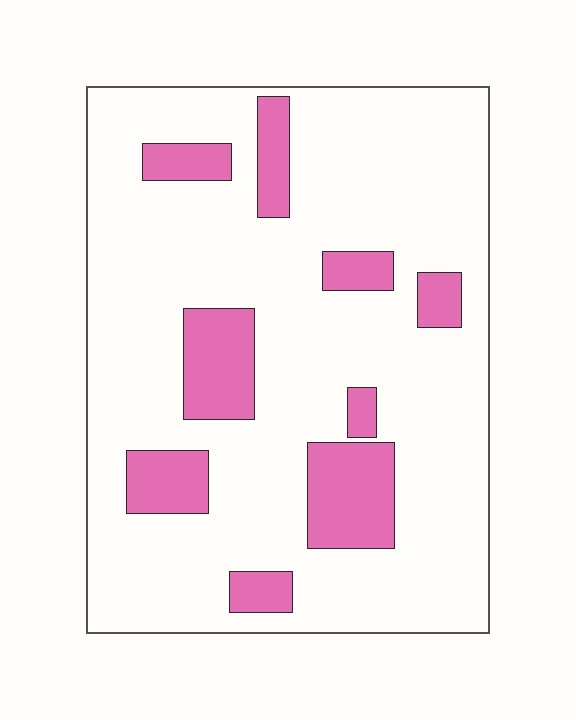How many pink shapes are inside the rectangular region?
9.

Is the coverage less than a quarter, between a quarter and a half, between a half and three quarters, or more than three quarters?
Less than a quarter.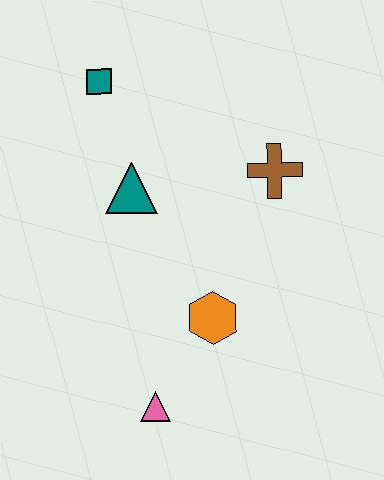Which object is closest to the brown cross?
The teal triangle is closest to the brown cross.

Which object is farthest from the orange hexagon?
The teal square is farthest from the orange hexagon.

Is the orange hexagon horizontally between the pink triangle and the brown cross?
Yes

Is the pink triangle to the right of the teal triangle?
Yes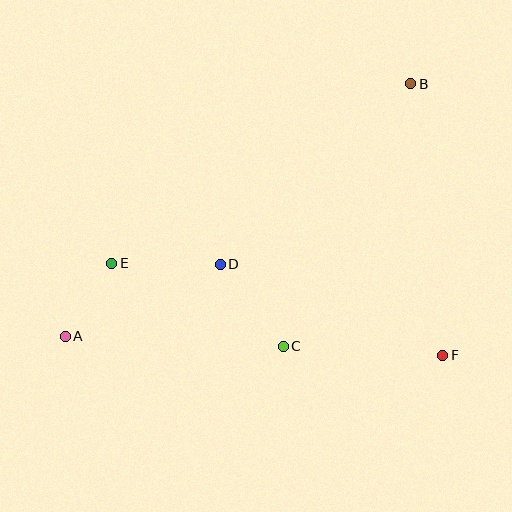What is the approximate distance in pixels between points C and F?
The distance between C and F is approximately 160 pixels.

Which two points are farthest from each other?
Points A and B are farthest from each other.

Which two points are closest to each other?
Points A and E are closest to each other.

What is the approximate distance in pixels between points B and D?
The distance between B and D is approximately 262 pixels.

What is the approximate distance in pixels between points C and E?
The distance between C and E is approximately 190 pixels.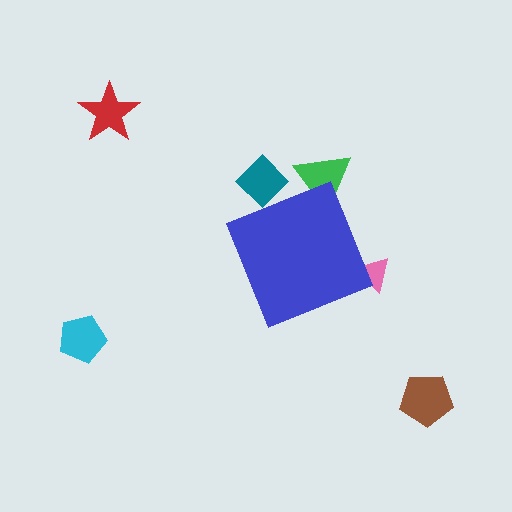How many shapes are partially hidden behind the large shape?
3 shapes are partially hidden.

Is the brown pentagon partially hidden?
No, the brown pentagon is fully visible.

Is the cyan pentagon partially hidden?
No, the cyan pentagon is fully visible.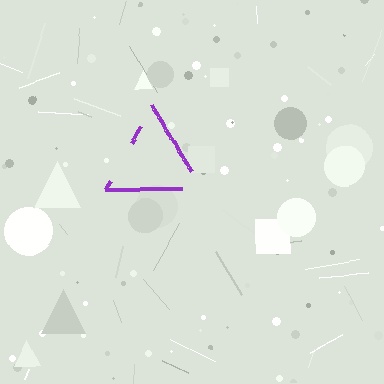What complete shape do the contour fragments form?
The contour fragments form a triangle.